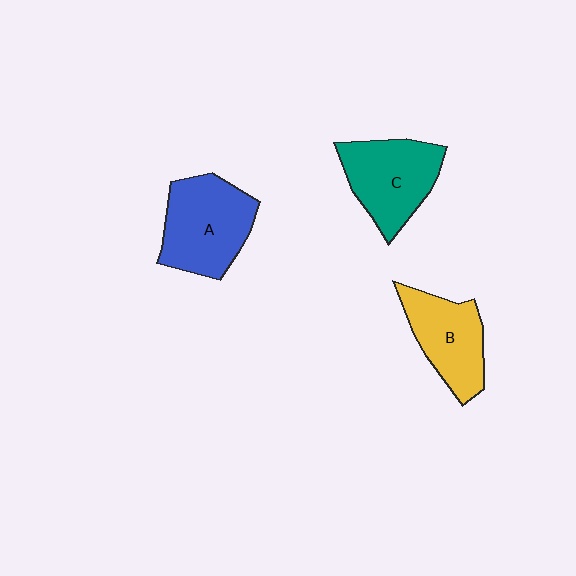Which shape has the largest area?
Shape A (blue).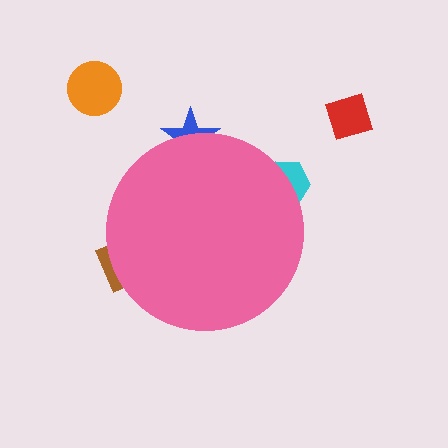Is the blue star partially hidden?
Yes, the blue star is partially hidden behind the pink circle.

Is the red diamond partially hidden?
No, the red diamond is fully visible.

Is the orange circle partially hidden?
No, the orange circle is fully visible.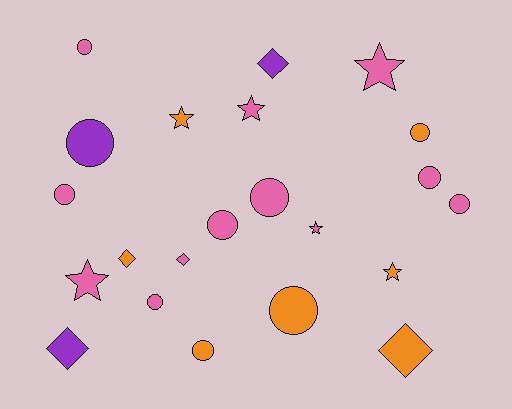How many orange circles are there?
There are 3 orange circles.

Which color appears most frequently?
Pink, with 12 objects.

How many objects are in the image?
There are 22 objects.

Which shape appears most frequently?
Circle, with 11 objects.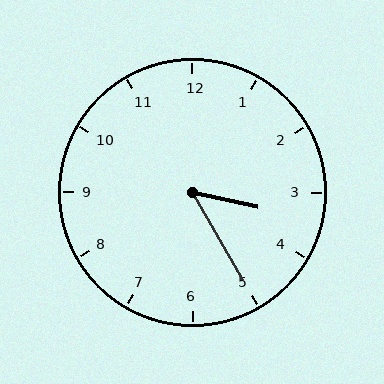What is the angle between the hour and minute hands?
Approximately 48 degrees.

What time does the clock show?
3:25.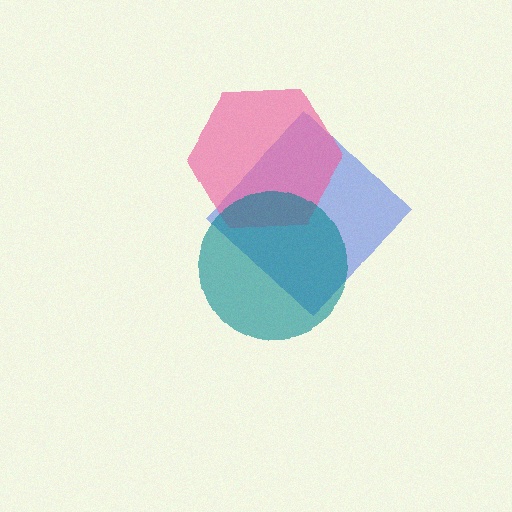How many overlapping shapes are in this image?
There are 3 overlapping shapes in the image.